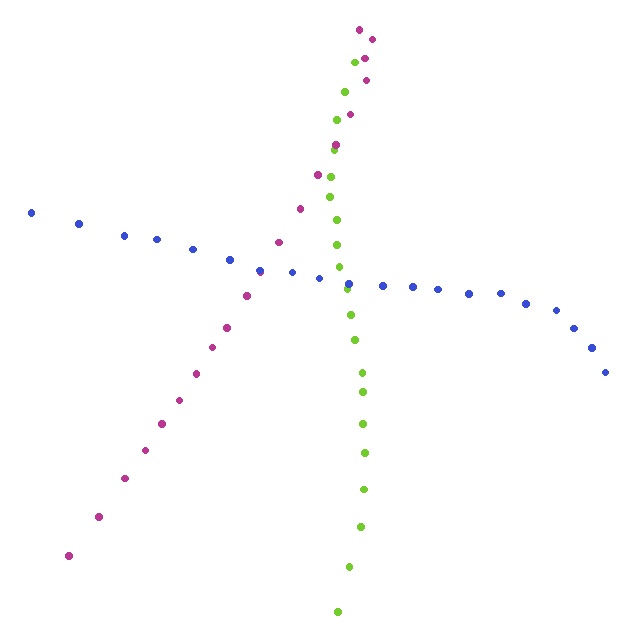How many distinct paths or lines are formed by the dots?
There are 3 distinct paths.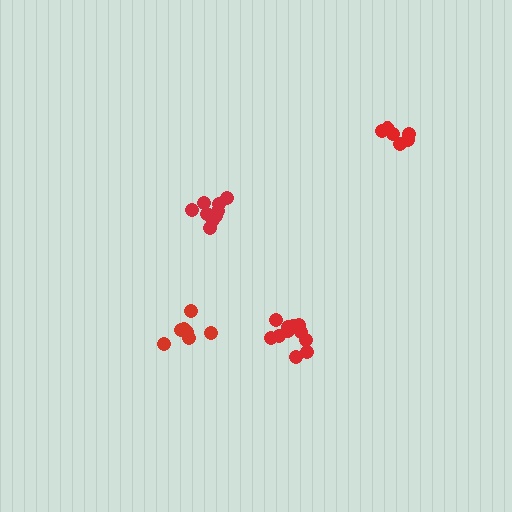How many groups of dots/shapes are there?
There are 4 groups.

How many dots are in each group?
Group 1: 7 dots, Group 2: 11 dots, Group 3: 9 dots, Group 4: 6 dots (33 total).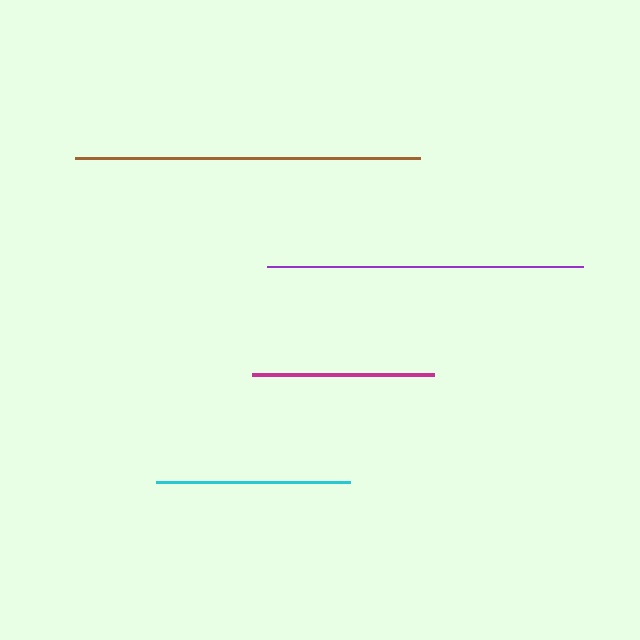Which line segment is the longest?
The brown line is the longest at approximately 345 pixels.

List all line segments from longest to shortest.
From longest to shortest: brown, purple, cyan, magenta.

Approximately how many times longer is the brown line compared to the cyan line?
The brown line is approximately 1.8 times the length of the cyan line.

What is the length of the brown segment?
The brown segment is approximately 345 pixels long.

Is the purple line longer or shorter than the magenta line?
The purple line is longer than the magenta line.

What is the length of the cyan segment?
The cyan segment is approximately 194 pixels long.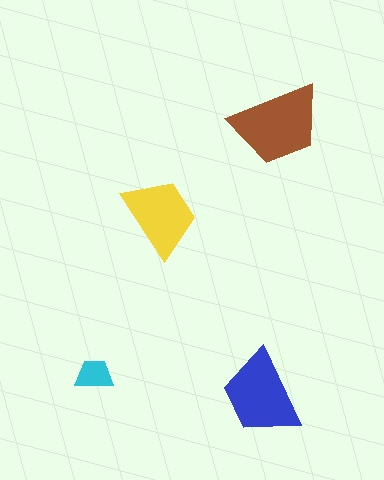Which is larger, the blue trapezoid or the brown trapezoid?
The brown one.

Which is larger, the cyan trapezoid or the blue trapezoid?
The blue one.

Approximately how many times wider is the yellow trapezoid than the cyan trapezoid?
About 2 times wider.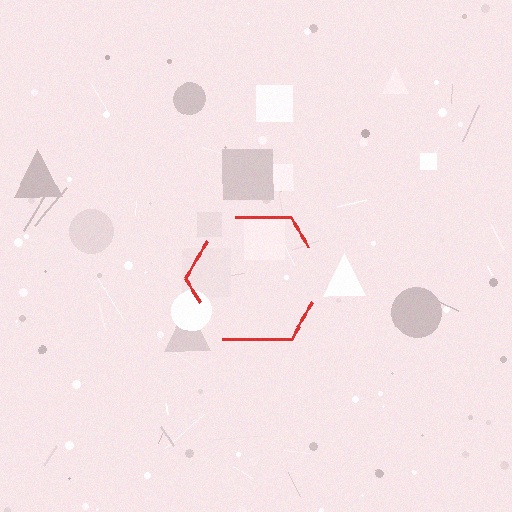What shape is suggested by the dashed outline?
The dashed outline suggests a hexagon.